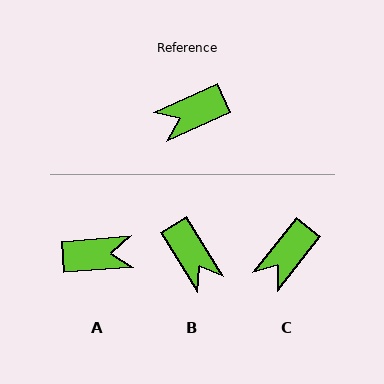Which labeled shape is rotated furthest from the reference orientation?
A, about 160 degrees away.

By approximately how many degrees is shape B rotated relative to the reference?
Approximately 97 degrees counter-clockwise.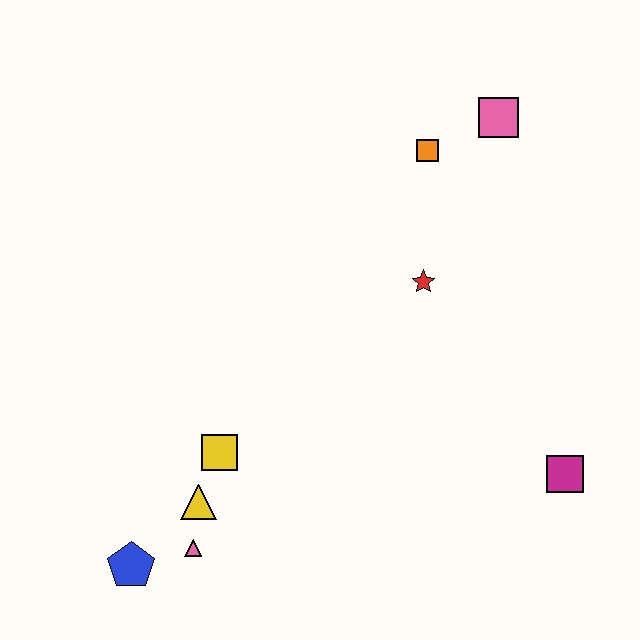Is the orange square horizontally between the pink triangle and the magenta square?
Yes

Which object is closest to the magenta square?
The red star is closest to the magenta square.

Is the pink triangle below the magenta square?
Yes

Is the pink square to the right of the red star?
Yes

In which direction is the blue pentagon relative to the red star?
The blue pentagon is to the left of the red star.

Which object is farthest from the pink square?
The blue pentagon is farthest from the pink square.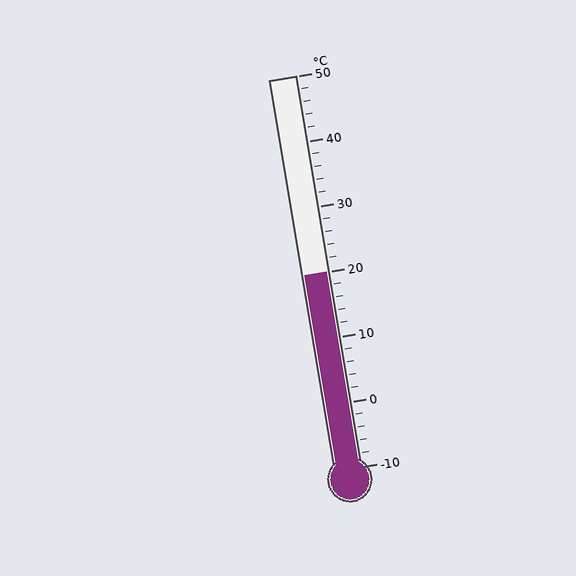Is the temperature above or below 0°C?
The temperature is above 0°C.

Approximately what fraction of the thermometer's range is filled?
The thermometer is filled to approximately 50% of its range.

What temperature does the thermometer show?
The thermometer shows approximately 20°C.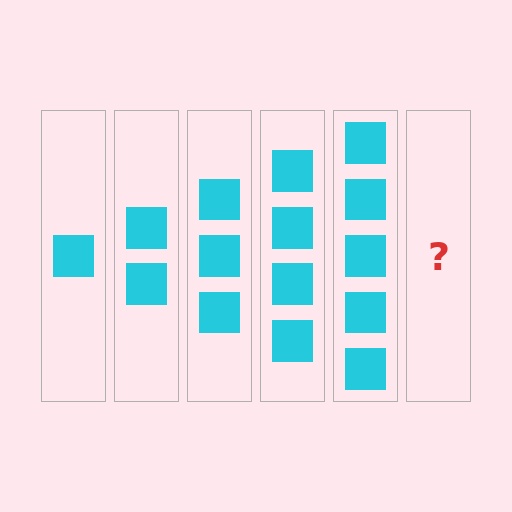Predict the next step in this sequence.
The next step is 6 squares.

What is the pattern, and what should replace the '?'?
The pattern is that each step adds one more square. The '?' should be 6 squares.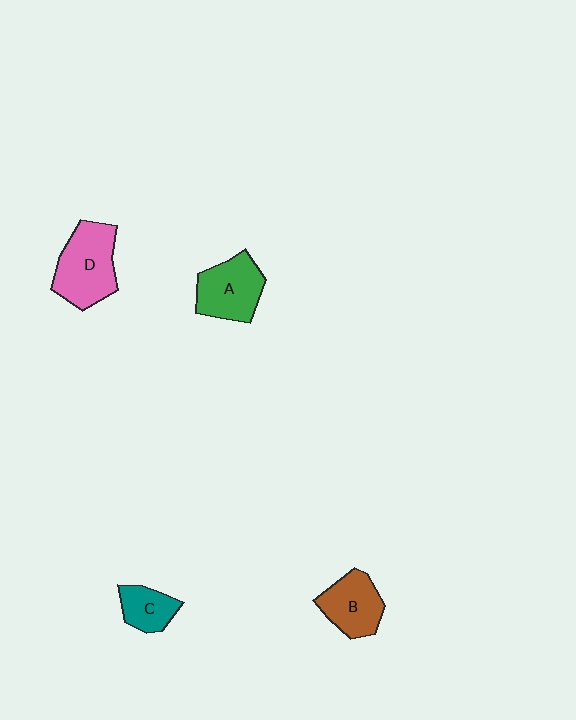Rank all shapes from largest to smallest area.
From largest to smallest: D (pink), A (green), B (brown), C (teal).